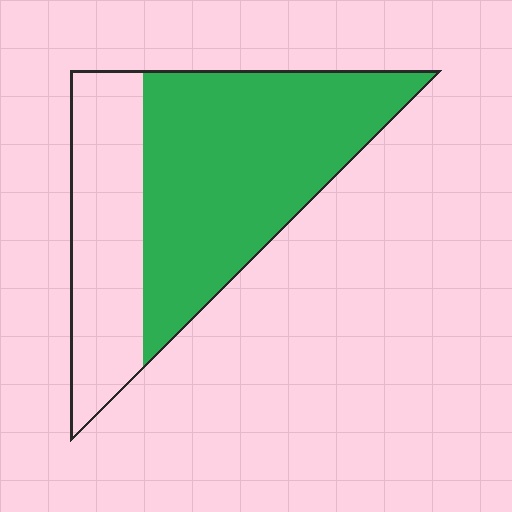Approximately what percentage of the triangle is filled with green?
Approximately 65%.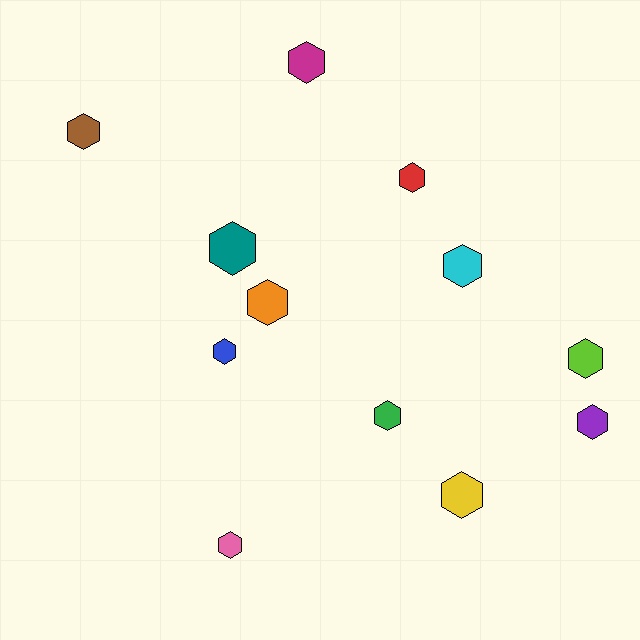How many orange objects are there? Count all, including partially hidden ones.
There is 1 orange object.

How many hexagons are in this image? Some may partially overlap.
There are 12 hexagons.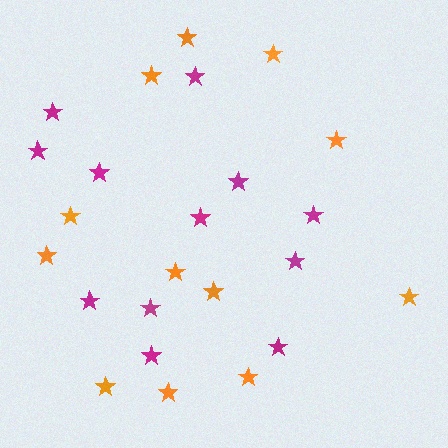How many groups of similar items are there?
There are 2 groups: one group of orange stars (12) and one group of magenta stars (12).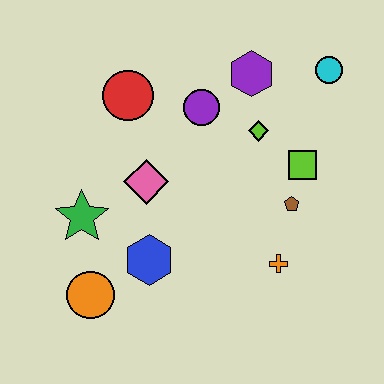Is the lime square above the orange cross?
Yes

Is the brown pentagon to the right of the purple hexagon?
Yes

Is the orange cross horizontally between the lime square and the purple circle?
Yes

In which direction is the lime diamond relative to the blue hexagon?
The lime diamond is above the blue hexagon.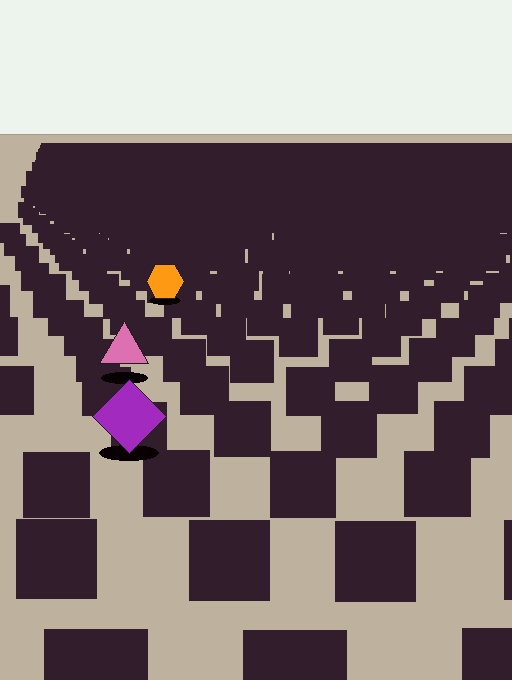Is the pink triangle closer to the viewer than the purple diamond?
No. The purple diamond is closer — you can tell from the texture gradient: the ground texture is coarser near it.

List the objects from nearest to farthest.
From nearest to farthest: the purple diamond, the pink triangle, the orange hexagon.